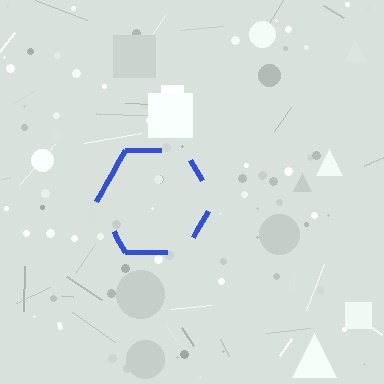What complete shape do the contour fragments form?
The contour fragments form a hexagon.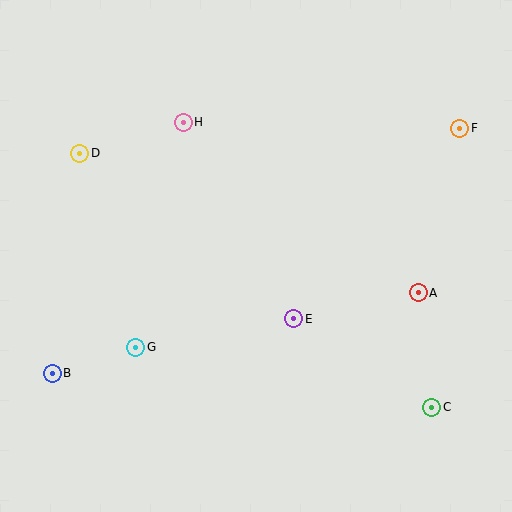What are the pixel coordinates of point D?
Point D is at (80, 153).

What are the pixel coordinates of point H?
Point H is at (183, 122).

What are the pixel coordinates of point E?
Point E is at (294, 319).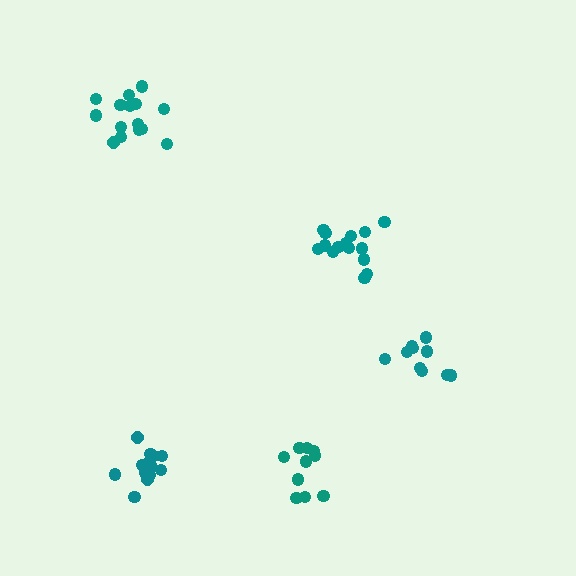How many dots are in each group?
Group 1: 15 dots, Group 2: 10 dots, Group 3: 15 dots, Group 4: 14 dots, Group 5: 10 dots (64 total).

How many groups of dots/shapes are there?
There are 5 groups.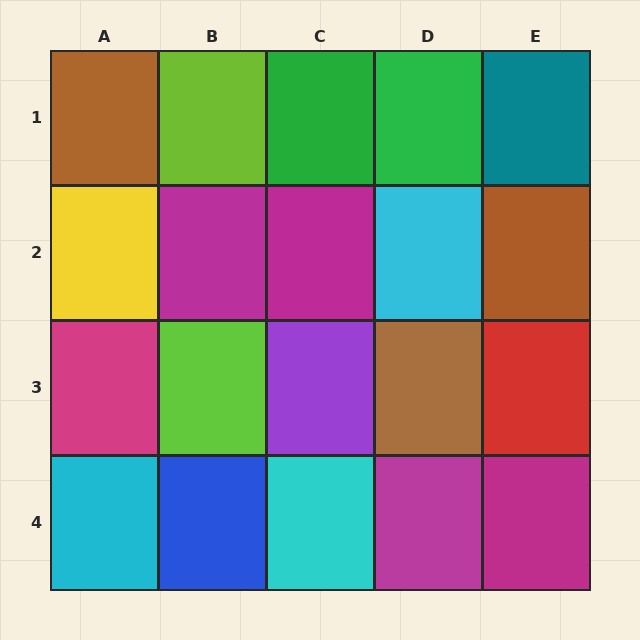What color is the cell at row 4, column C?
Cyan.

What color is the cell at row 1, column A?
Brown.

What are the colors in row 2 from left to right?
Yellow, magenta, magenta, cyan, brown.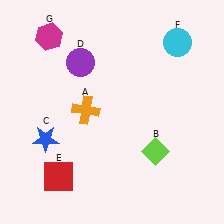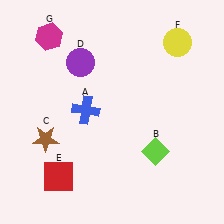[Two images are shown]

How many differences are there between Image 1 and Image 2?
There are 3 differences between the two images.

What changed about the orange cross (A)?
In Image 1, A is orange. In Image 2, it changed to blue.